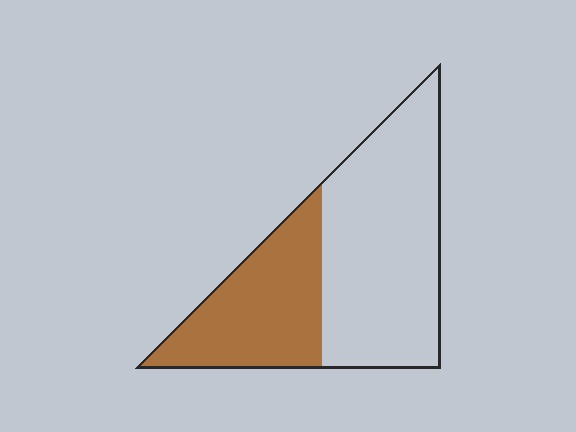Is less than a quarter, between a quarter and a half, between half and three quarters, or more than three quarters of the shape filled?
Between a quarter and a half.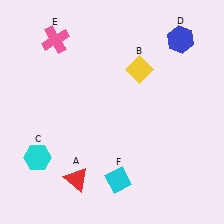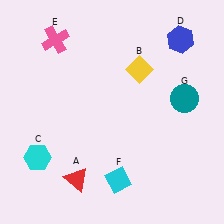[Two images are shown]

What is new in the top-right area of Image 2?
A teal circle (G) was added in the top-right area of Image 2.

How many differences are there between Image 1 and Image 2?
There is 1 difference between the two images.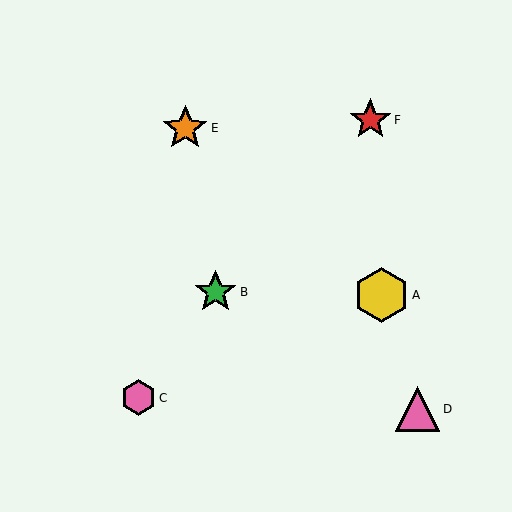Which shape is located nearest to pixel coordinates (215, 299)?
The green star (labeled B) at (215, 292) is nearest to that location.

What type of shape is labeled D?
Shape D is a pink triangle.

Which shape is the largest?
The yellow hexagon (labeled A) is the largest.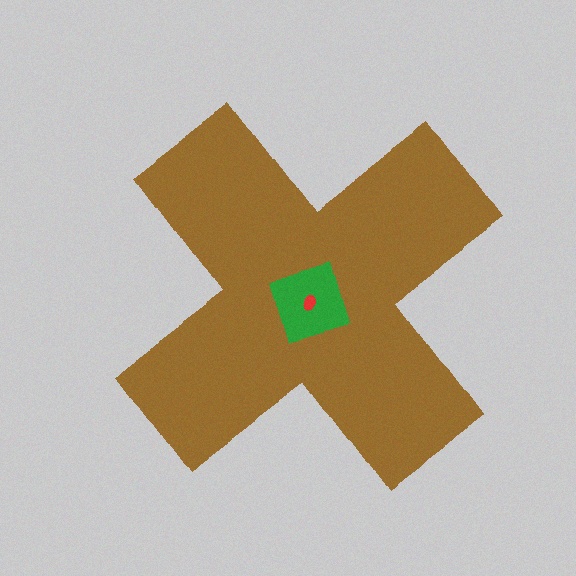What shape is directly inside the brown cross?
The green square.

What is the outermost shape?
The brown cross.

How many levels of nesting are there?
3.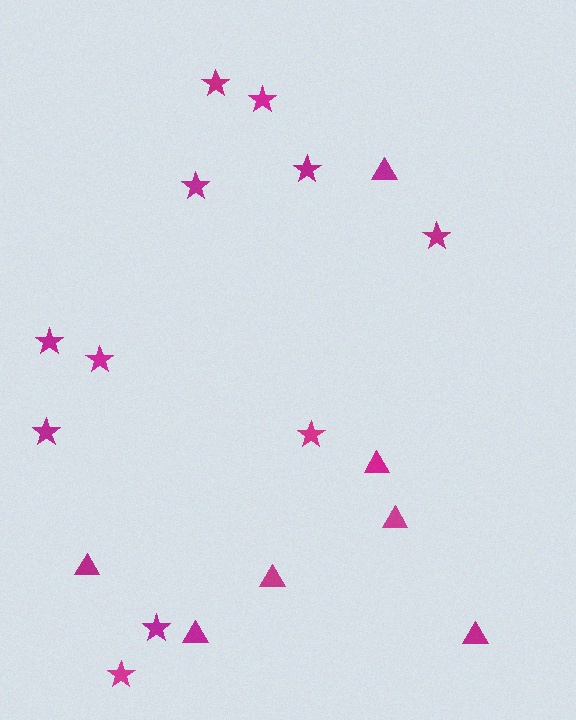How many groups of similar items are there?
There are 2 groups: one group of triangles (7) and one group of stars (11).